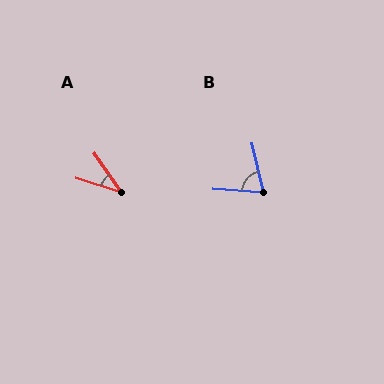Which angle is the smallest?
A, at approximately 38 degrees.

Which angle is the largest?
B, at approximately 73 degrees.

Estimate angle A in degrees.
Approximately 38 degrees.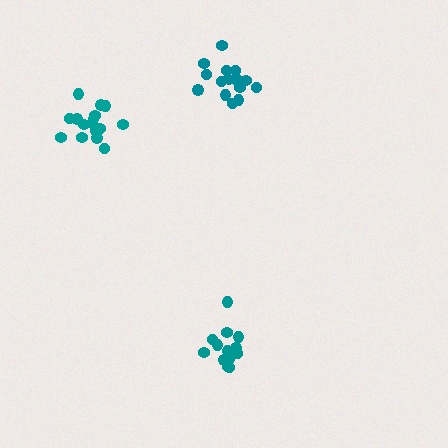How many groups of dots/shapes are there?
There are 3 groups.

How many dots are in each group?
Group 1: 13 dots, Group 2: 16 dots, Group 3: 17 dots (46 total).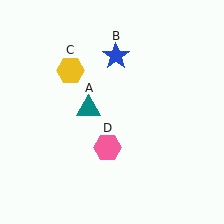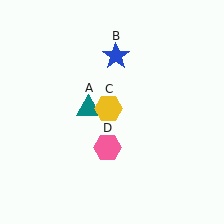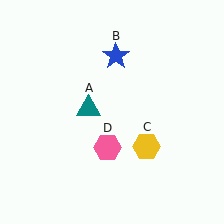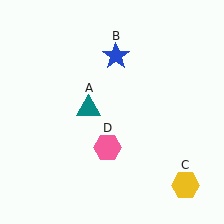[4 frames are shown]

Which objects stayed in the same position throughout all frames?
Teal triangle (object A) and blue star (object B) and pink hexagon (object D) remained stationary.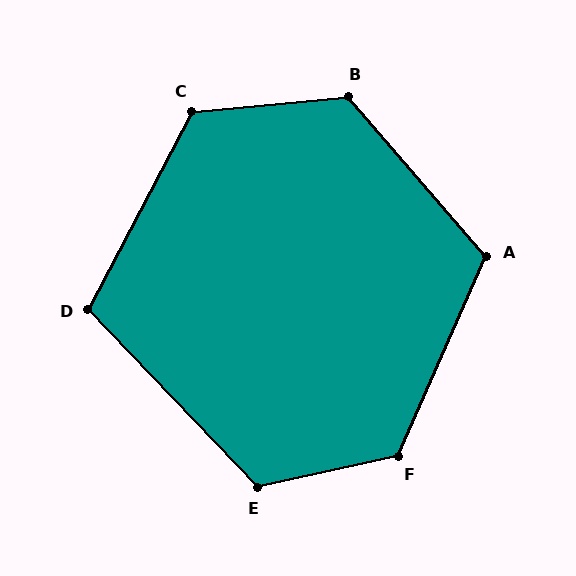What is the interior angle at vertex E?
Approximately 122 degrees (obtuse).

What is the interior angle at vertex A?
Approximately 115 degrees (obtuse).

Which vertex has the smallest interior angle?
D, at approximately 109 degrees.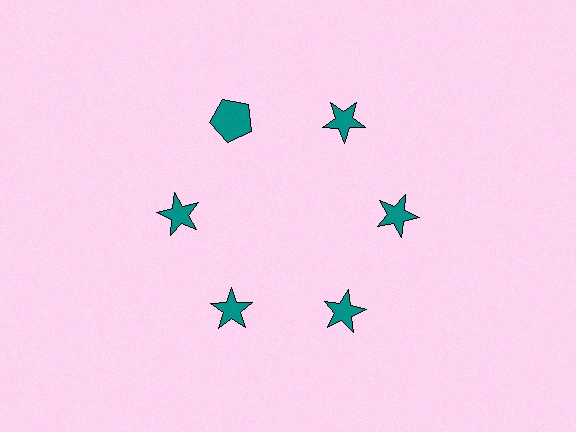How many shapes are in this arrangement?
There are 6 shapes arranged in a ring pattern.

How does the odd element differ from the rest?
It has a different shape: pentagon instead of star.